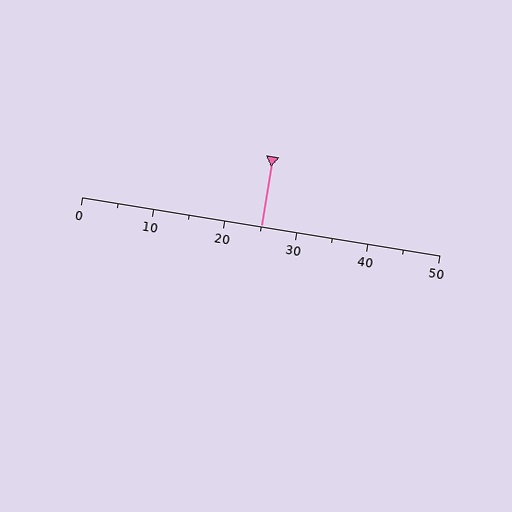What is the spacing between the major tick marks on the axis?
The major ticks are spaced 10 apart.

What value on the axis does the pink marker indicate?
The marker indicates approximately 25.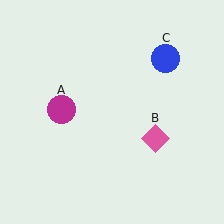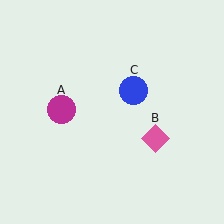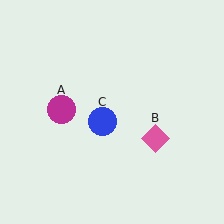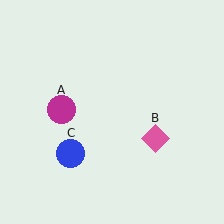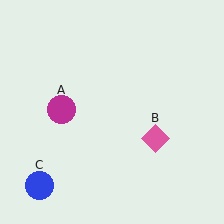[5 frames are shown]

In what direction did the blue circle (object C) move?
The blue circle (object C) moved down and to the left.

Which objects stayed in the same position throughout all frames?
Magenta circle (object A) and pink diamond (object B) remained stationary.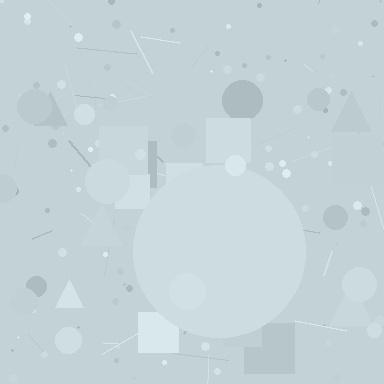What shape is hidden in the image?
A circle is hidden in the image.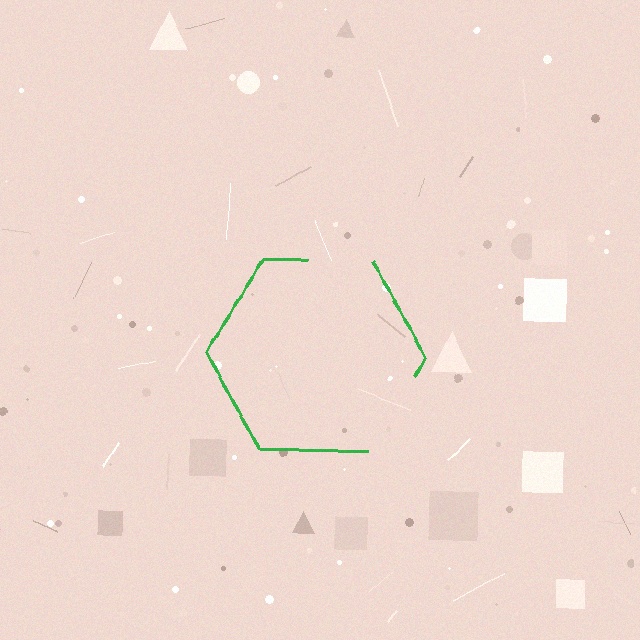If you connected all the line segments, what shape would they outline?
They would outline a hexagon.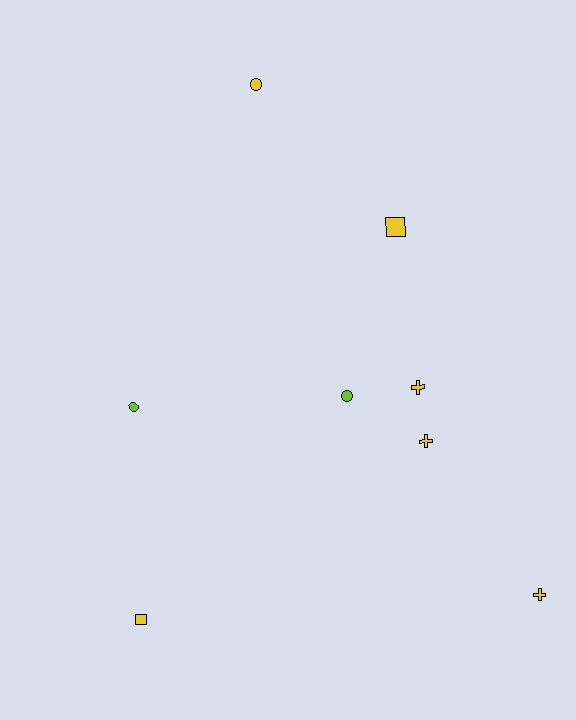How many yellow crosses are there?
There are 3 yellow crosses.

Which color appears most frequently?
Yellow, with 6 objects.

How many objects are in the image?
There are 8 objects.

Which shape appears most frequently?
Circle, with 3 objects.